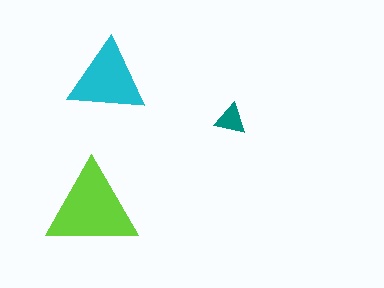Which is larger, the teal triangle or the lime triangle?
The lime one.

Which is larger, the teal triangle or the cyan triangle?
The cyan one.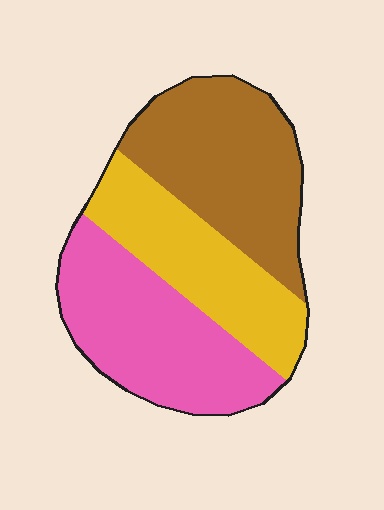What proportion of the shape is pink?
Pink covers roughly 35% of the shape.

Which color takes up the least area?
Yellow, at roughly 30%.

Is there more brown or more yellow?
Brown.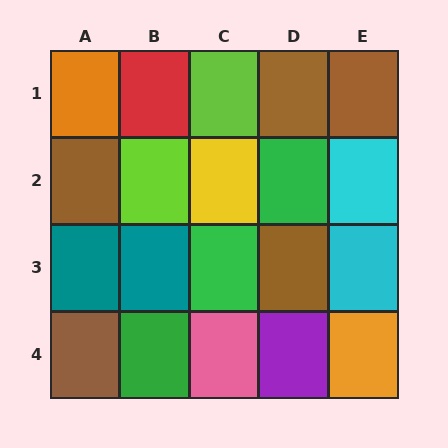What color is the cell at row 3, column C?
Green.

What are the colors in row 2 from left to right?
Brown, lime, yellow, green, cyan.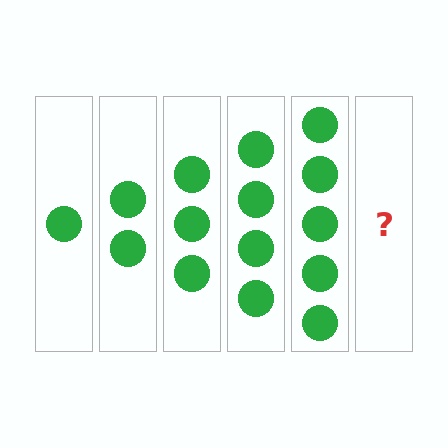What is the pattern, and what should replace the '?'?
The pattern is that each step adds one more circle. The '?' should be 6 circles.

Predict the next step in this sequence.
The next step is 6 circles.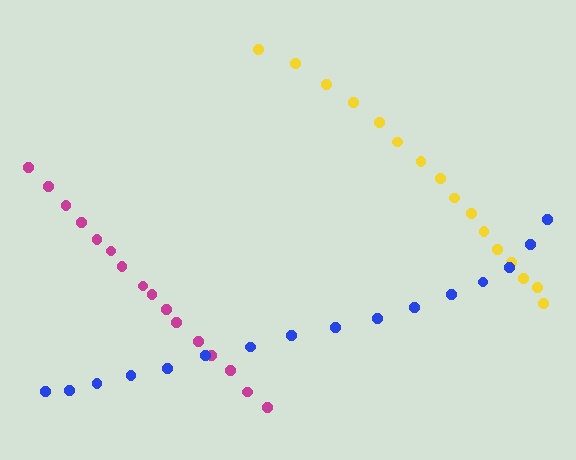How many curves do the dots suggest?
There are 3 distinct paths.